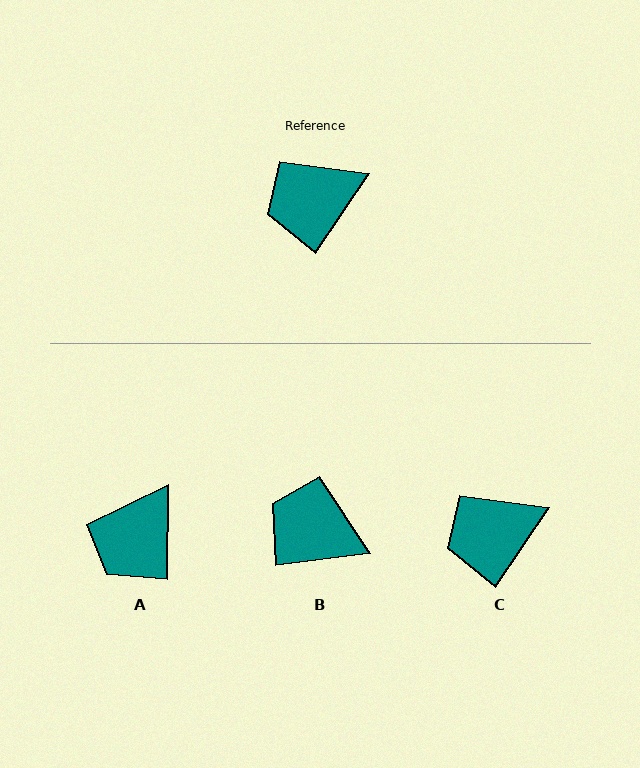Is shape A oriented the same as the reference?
No, it is off by about 34 degrees.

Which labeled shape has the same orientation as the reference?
C.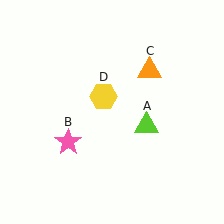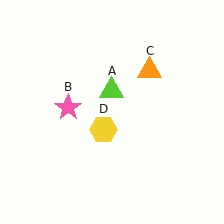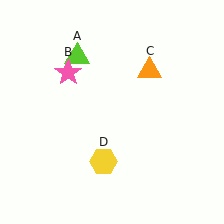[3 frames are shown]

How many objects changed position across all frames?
3 objects changed position: lime triangle (object A), pink star (object B), yellow hexagon (object D).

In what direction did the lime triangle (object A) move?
The lime triangle (object A) moved up and to the left.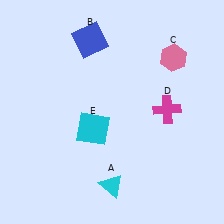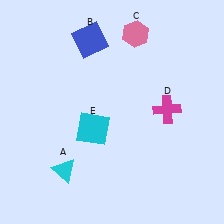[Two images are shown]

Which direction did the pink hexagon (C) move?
The pink hexagon (C) moved left.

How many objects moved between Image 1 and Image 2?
2 objects moved between the two images.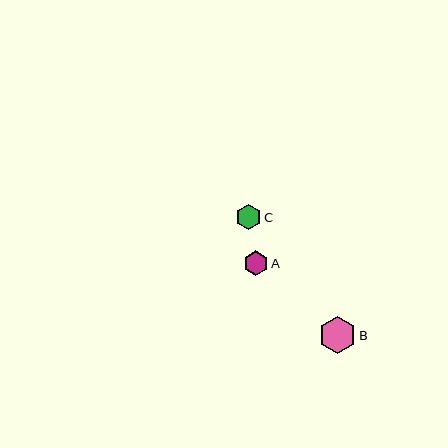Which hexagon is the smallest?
Hexagon C is the smallest with a size of approximately 25 pixels.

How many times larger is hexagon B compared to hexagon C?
Hexagon B is approximately 1.5 times the size of hexagon C.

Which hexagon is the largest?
Hexagon B is the largest with a size of approximately 37 pixels.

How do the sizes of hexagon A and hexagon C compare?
Hexagon A and hexagon C are approximately the same size.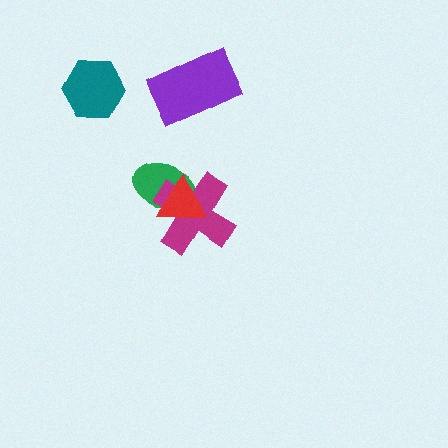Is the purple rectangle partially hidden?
No, no other shape covers it.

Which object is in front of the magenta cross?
The red triangle is in front of the magenta cross.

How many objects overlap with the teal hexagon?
0 objects overlap with the teal hexagon.